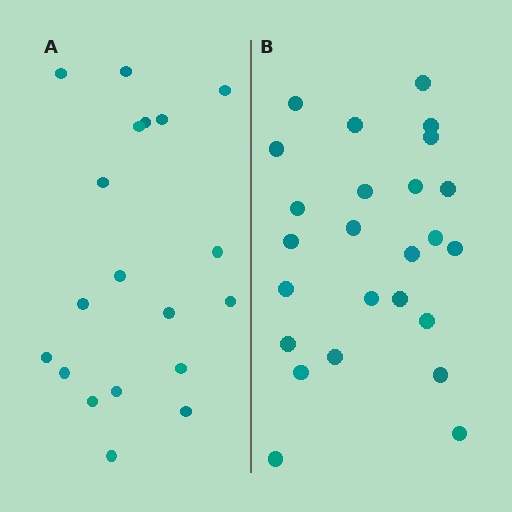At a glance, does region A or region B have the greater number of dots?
Region B (the right region) has more dots.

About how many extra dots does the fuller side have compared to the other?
Region B has about 6 more dots than region A.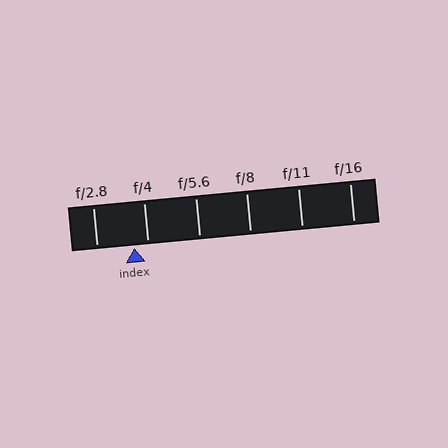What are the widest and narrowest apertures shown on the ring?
The widest aperture shown is f/2.8 and the narrowest is f/16.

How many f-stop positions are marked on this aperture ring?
There are 6 f-stop positions marked.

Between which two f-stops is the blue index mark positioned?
The index mark is between f/2.8 and f/4.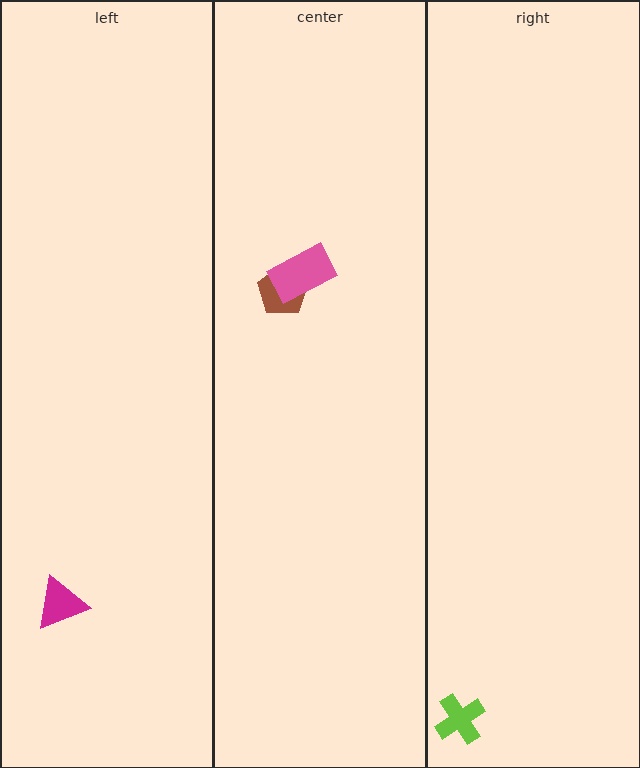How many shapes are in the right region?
1.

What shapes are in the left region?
The magenta triangle.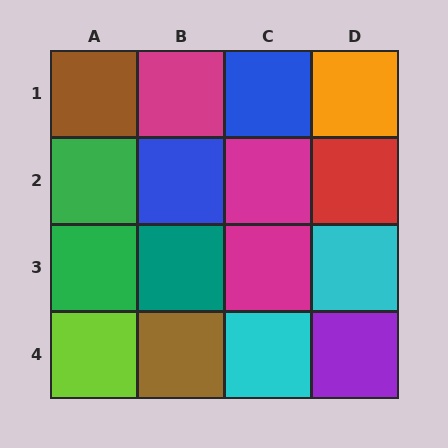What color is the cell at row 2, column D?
Red.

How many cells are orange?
1 cell is orange.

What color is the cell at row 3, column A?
Green.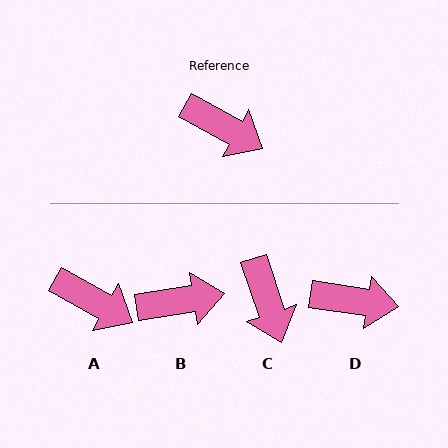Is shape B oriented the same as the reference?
No, it is off by about 38 degrees.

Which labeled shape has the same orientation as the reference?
A.